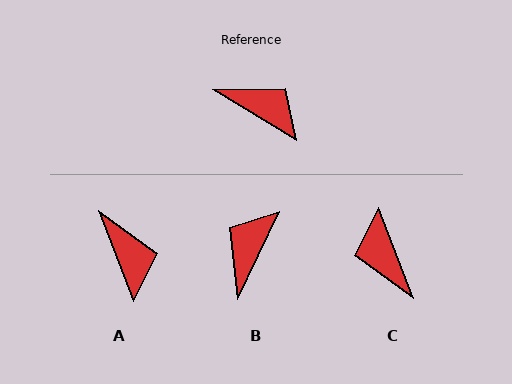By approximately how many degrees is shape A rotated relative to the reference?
Approximately 38 degrees clockwise.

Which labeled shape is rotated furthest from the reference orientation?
C, about 142 degrees away.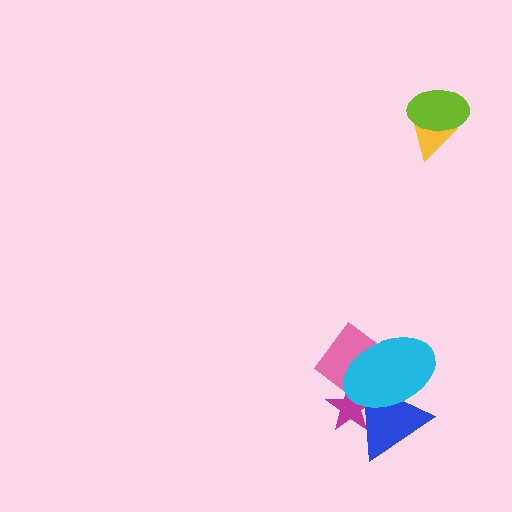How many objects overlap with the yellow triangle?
1 object overlaps with the yellow triangle.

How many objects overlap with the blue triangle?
3 objects overlap with the blue triangle.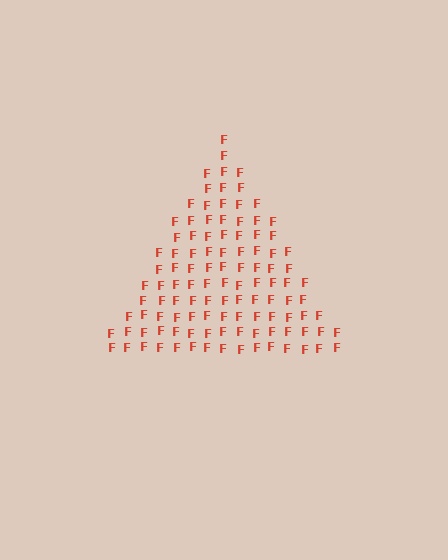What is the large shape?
The large shape is a triangle.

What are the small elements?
The small elements are letter F's.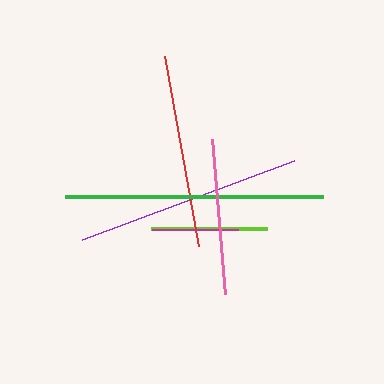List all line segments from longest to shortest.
From longest to shortest: green, purple, red, pink, lime, magenta.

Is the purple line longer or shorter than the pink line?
The purple line is longer than the pink line.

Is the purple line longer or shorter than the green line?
The green line is longer than the purple line.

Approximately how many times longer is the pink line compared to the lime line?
The pink line is approximately 1.3 times the length of the lime line.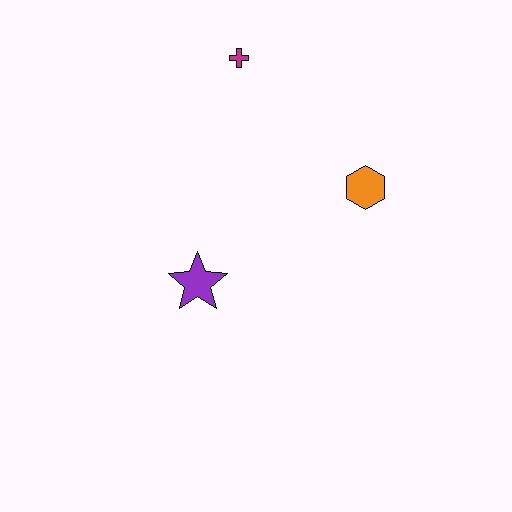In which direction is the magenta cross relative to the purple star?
The magenta cross is above the purple star.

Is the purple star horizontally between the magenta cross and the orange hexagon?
No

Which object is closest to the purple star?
The orange hexagon is closest to the purple star.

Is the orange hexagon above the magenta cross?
No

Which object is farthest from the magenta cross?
The purple star is farthest from the magenta cross.